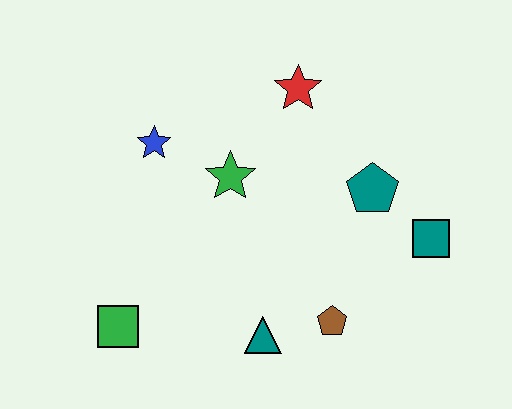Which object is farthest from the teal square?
The green square is farthest from the teal square.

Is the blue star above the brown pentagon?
Yes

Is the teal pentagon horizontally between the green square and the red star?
No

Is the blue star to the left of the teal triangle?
Yes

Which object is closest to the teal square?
The teal pentagon is closest to the teal square.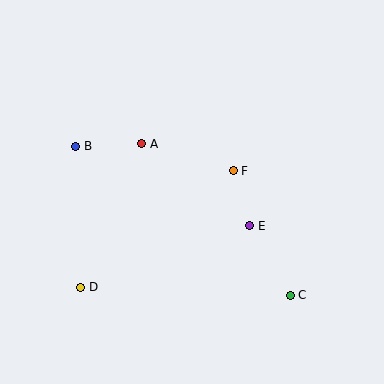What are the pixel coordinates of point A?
Point A is at (142, 144).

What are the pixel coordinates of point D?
Point D is at (81, 287).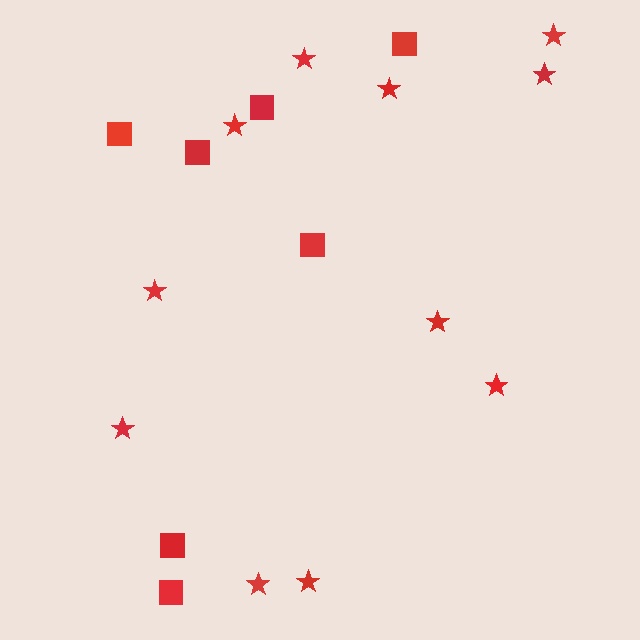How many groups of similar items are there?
There are 2 groups: one group of squares (7) and one group of stars (11).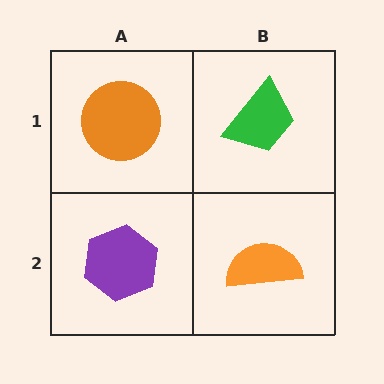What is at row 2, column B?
An orange semicircle.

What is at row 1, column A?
An orange circle.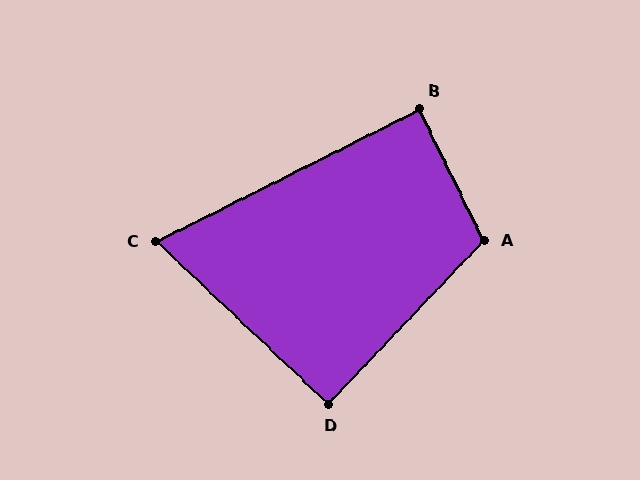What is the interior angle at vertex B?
Approximately 90 degrees (approximately right).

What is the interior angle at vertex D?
Approximately 90 degrees (approximately right).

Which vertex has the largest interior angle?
A, at approximately 110 degrees.